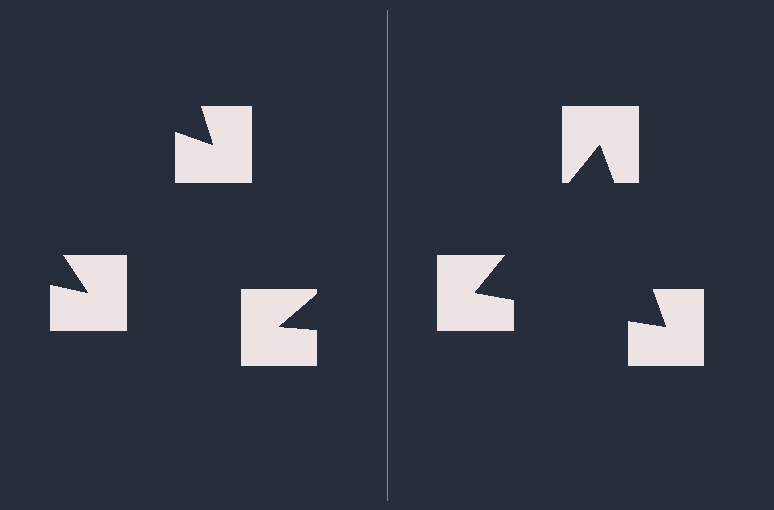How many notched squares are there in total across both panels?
6 — 3 on each side.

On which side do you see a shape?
An illusory triangle appears on the right side. On the left side the wedge cuts are rotated, so no coherent shape forms.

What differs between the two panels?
The notched squares are positioned identically on both sides; only the wedge orientations differ. On the right they align to a triangle; on the left they are misaligned.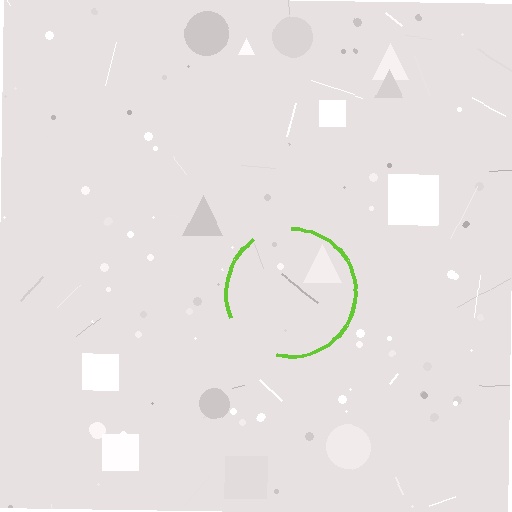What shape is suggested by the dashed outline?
The dashed outline suggests a circle.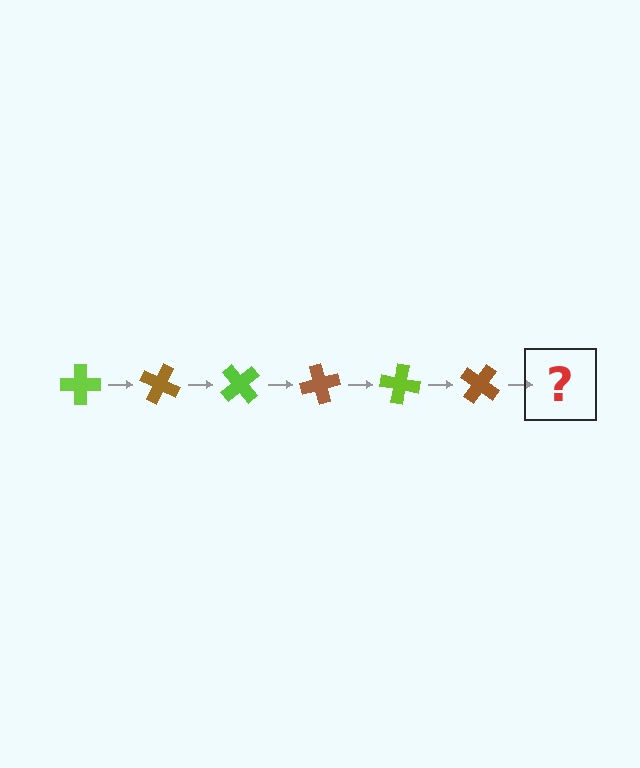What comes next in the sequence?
The next element should be a lime cross, rotated 150 degrees from the start.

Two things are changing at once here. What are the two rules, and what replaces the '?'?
The two rules are that it rotates 25 degrees each step and the color cycles through lime and brown. The '?' should be a lime cross, rotated 150 degrees from the start.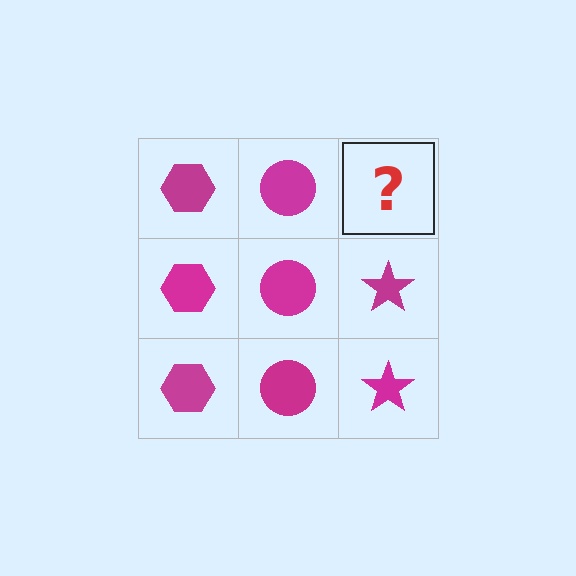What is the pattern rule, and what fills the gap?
The rule is that each column has a consistent shape. The gap should be filled with a magenta star.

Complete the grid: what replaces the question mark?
The question mark should be replaced with a magenta star.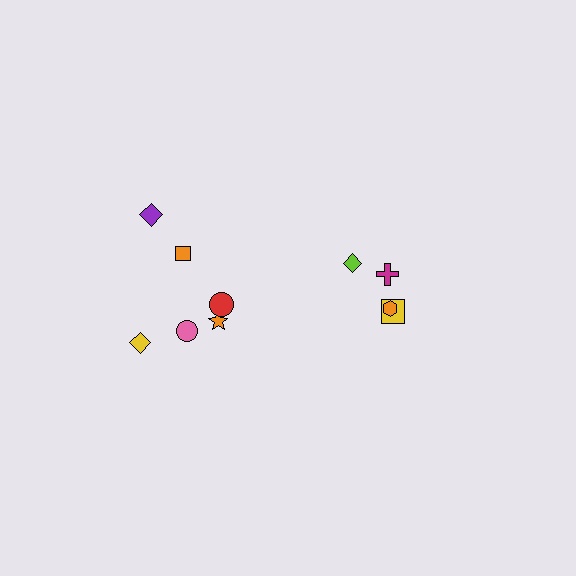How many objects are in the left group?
There are 6 objects.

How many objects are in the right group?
There are 4 objects.